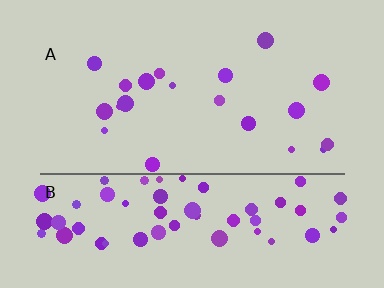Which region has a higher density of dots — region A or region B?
B (the bottom).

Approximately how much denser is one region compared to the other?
Approximately 3.5× — region B over region A.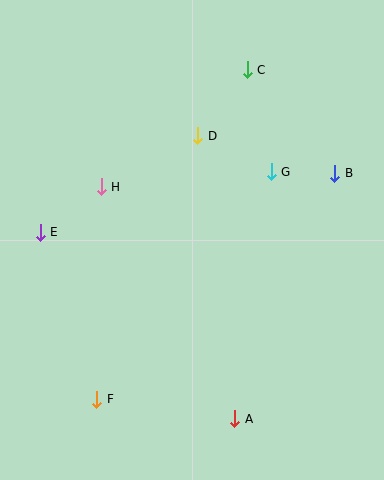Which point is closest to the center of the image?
Point D at (198, 136) is closest to the center.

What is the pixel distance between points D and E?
The distance between D and E is 185 pixels.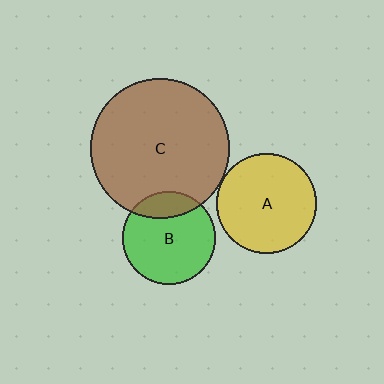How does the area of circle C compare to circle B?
Approximately 2.3 times.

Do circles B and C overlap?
Yes.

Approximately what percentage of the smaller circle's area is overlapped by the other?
Approximately 20%.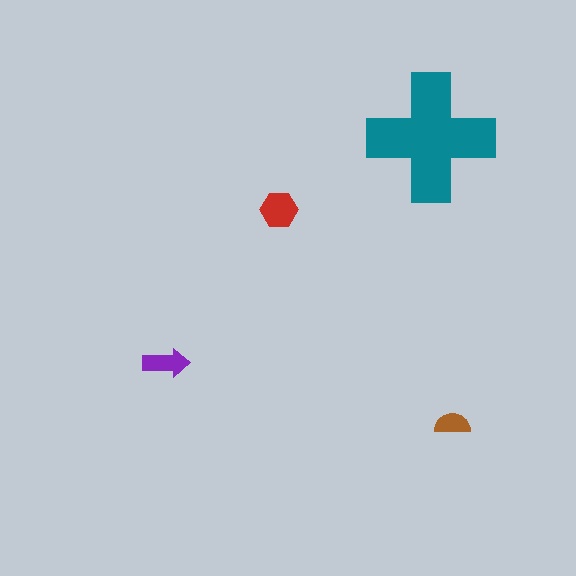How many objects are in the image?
There are 4 objects in the image.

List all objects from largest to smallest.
The teal cross, the red hexagon, the purple arrow, the brown semicircle.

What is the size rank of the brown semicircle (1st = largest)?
4th.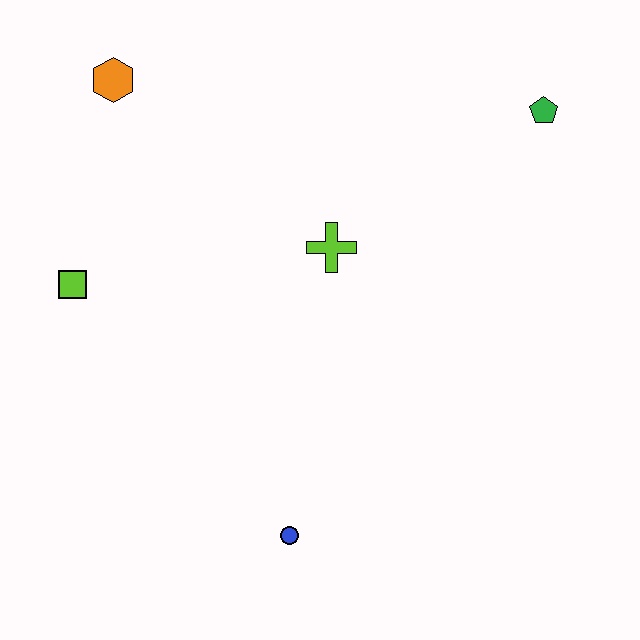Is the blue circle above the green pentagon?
No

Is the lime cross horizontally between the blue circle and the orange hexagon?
No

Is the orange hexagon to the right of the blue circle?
No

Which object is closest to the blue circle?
The lime cross is closest to the blue circle.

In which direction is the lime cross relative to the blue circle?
The lime cross is above the blue circle.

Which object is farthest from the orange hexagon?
The blue circle is farthest from the orange hexagon.